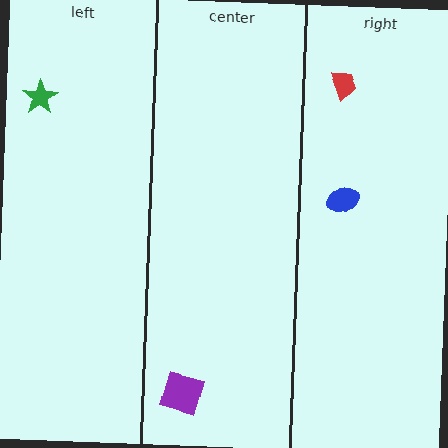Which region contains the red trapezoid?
The right region.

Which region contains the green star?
The left region.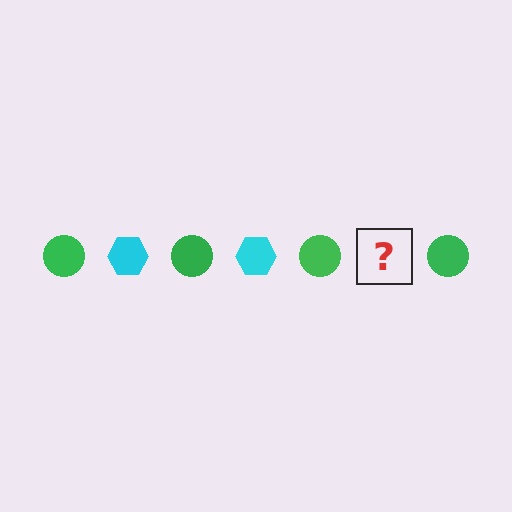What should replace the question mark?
The question mark should be replaced with a cyan hexagon.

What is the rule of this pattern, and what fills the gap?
The rule is that the pattern alternates between green circle and cyan hexagon. The gap should be filled with a cyan hexagon.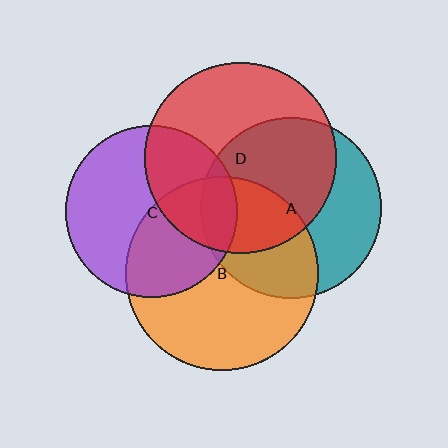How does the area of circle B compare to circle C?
Approximately 1.3 times.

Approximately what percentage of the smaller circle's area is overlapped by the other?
Approximately 35%.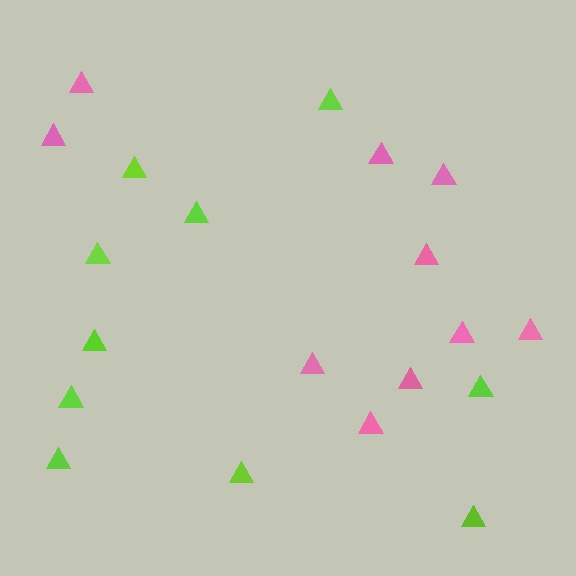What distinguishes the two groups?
There are 2 groups: one group of pink triangles (10) and one group of lime triangles (10).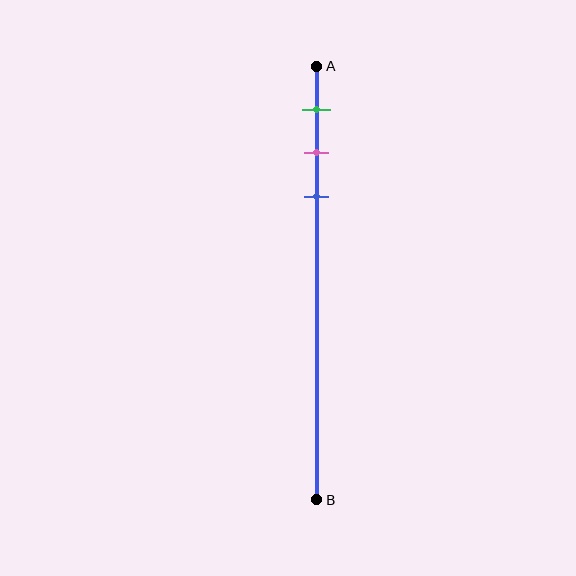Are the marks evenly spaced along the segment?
Yes, the marks are approximately evenly spaced.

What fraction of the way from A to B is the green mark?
The green mark is approximately 10% (0.1) of the way from A to B.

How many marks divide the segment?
There are 3 marks dividing the segment.